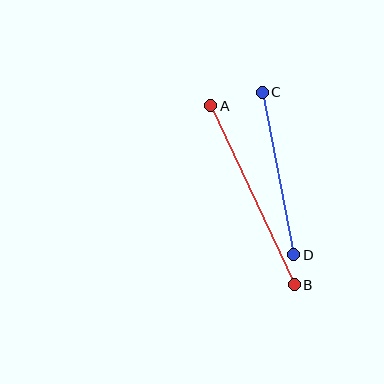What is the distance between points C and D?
The distance is approximately 165 pixels.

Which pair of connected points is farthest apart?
Points A and B are farthest apart.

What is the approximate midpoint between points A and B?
The midpoint is at approximately (253, 195) pixels.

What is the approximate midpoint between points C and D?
The midpoint is at approximately (278, 174) pixels.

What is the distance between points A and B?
The distance is approximately 197 pixels.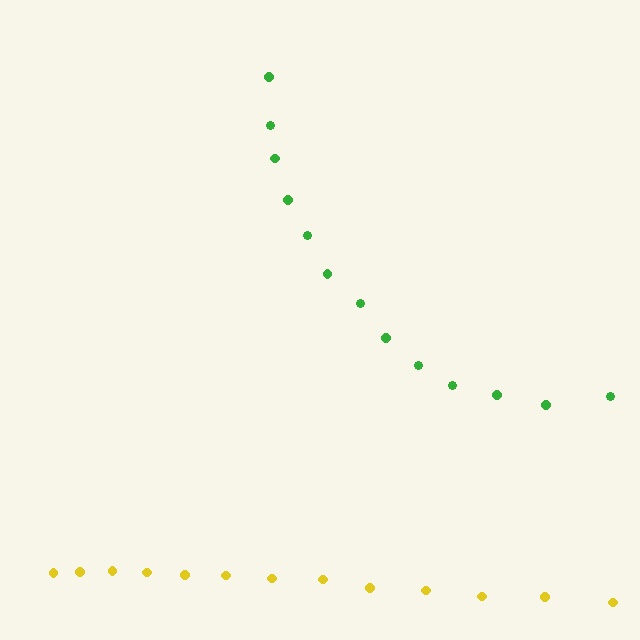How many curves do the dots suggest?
There are 2 distinct paths.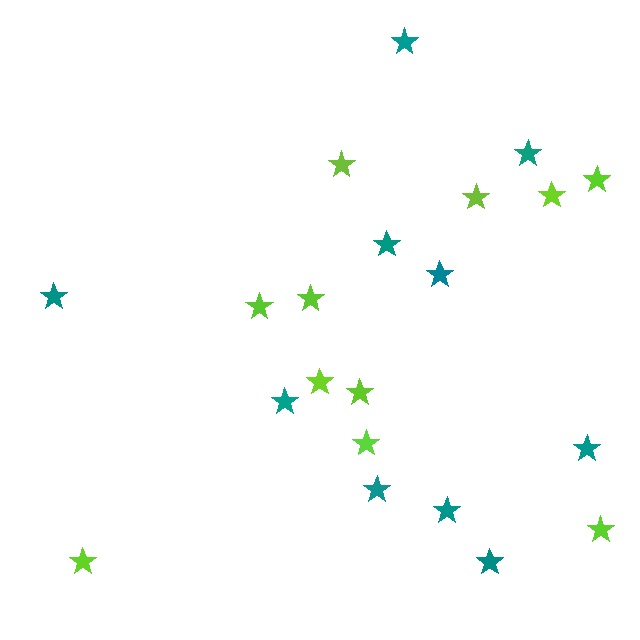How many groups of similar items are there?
There are 2 groups: one group of lime stars (11) and one group of teal stars (10).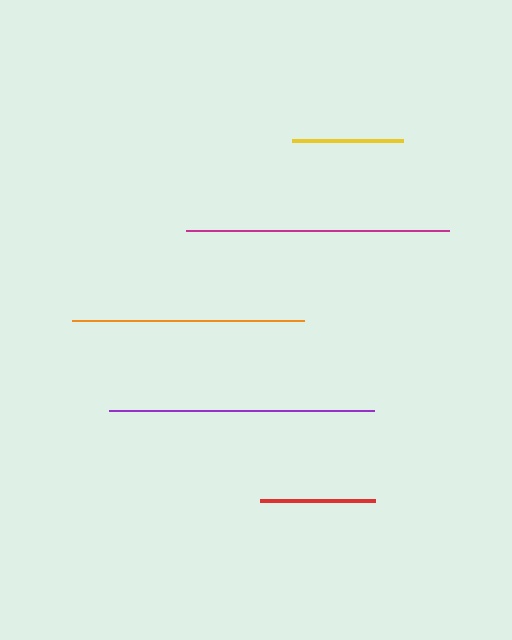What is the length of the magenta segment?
The magenta segment is approximately 263 pixels long.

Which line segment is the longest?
The purple line is the longest at approximately 265 pixels.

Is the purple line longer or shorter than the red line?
The purple line is longer than the red line.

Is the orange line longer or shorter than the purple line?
The purple line is longer than the orange line.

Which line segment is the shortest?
The yellow line is the shortest at approximately 110 pixels.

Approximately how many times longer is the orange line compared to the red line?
The orange line is approximately 2.0 times the length of the red line.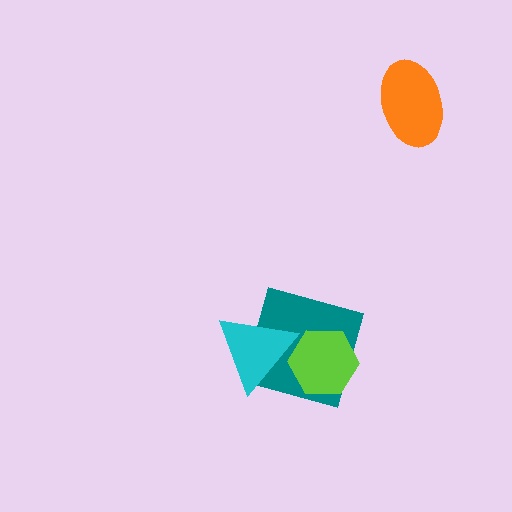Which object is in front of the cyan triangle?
The lime hexagon is in front of the cyan triangle.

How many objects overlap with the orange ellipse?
0 objects overlap with the orange ellipse.